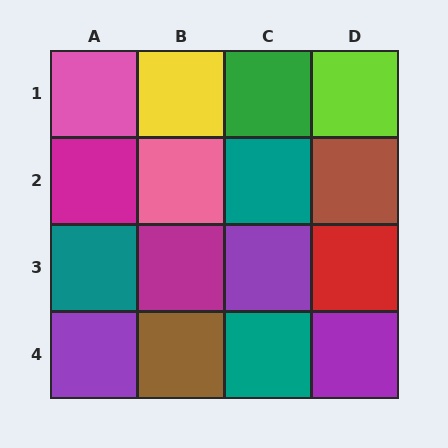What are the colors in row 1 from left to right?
Pink, yellow, green, lime.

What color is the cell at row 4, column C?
Teal.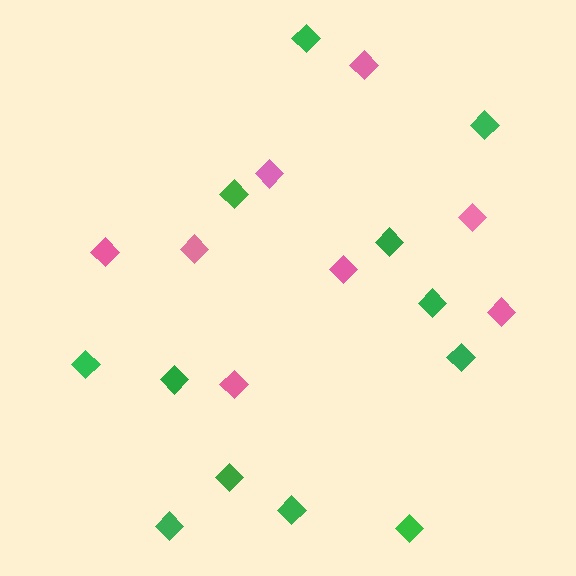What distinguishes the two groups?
There are 2 groups: one group of pink diamonds (8) and one group of green diamonds (12).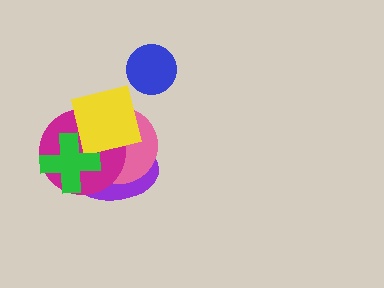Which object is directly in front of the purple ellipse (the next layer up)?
The pink circle is directly in front of the purple ellipse.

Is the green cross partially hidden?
No, no other shape covers it.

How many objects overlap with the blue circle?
0 objects overlap with the blue circle.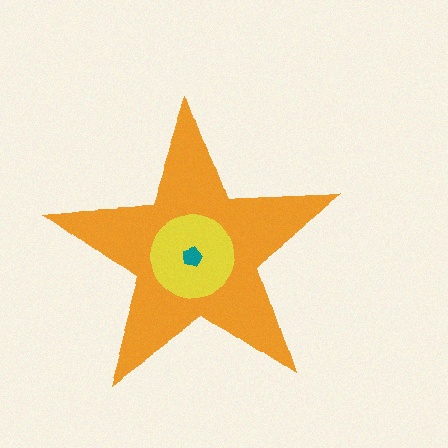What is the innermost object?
The teal pentagon.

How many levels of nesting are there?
3.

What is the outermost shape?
The orange star.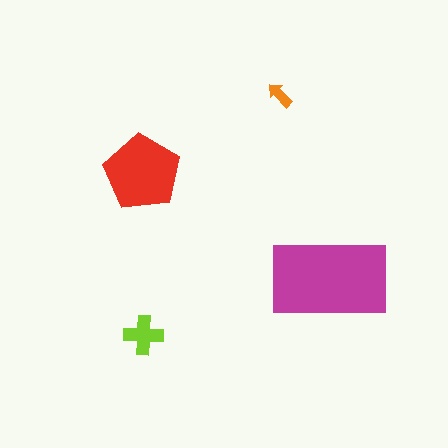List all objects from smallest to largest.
The orange arrow, the lime cross, the red pentagon, the magenta rectangle.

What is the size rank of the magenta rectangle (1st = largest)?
1st.